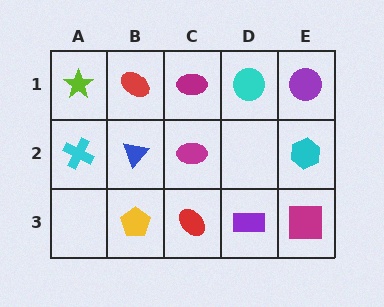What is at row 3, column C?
A red ellipse.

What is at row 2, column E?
A cyan hexagon.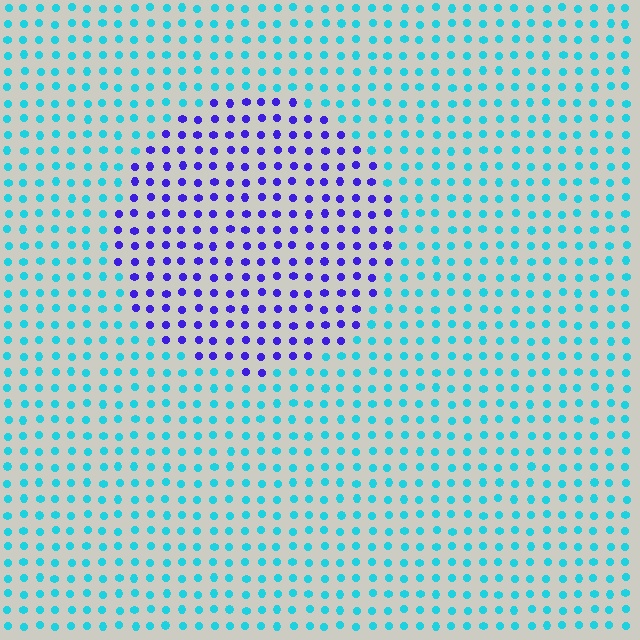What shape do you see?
I see a circle.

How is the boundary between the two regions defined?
The boundary is defined purely by a slight shift in hue (about 66 degrees). Spacing, size, and orientation are identical on both sides.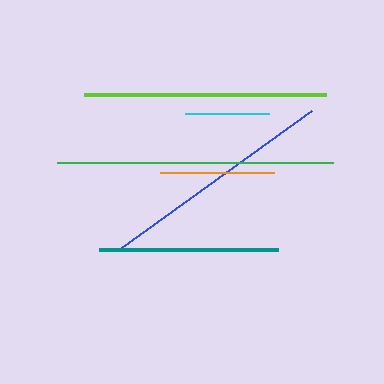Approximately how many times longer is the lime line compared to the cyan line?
The lime line is approximately 2.9 times the length of the cyan line.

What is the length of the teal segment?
The teal segment is approximately 179 pixels long.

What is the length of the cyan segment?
The cyan segment is approximately 84 pixels long.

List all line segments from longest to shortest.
From longest to shortest: green, lime, blue, teal, orange, cyan.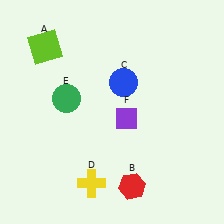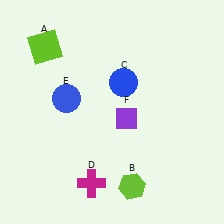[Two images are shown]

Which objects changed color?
B changed from red to lime. D changed from yellow to magenta. E changed from green to blue.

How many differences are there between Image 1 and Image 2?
There are 3 differences between the two images.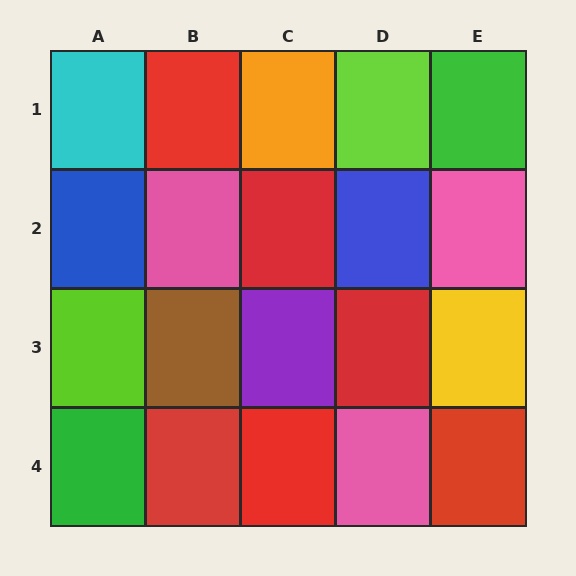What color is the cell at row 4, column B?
Red.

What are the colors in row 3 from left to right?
Lime, brown, purple, red, yellow.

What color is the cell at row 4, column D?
Pink.